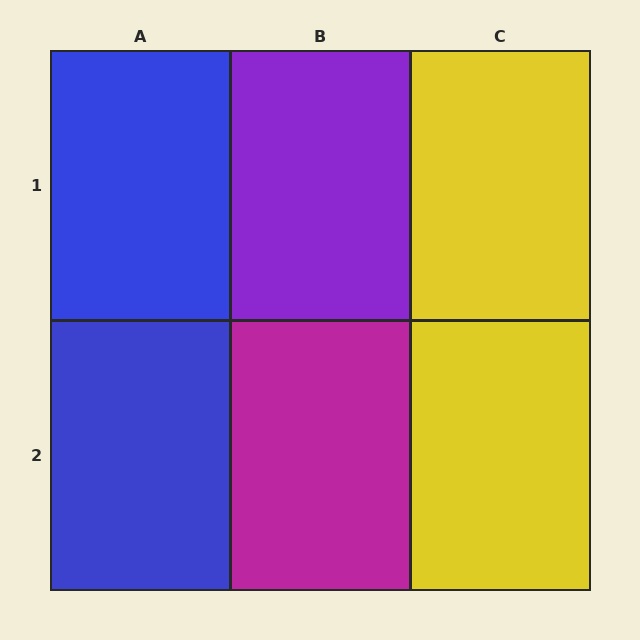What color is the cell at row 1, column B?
Purple.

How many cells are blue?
2 cells are blue.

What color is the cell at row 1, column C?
Yellow.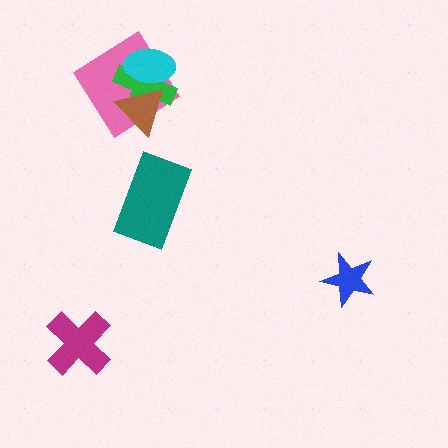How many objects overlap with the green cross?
3 objects overlap with the green cross.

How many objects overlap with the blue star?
0 objects overlap with the blue star.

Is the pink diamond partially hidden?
Yes, it is partially covered by another shape.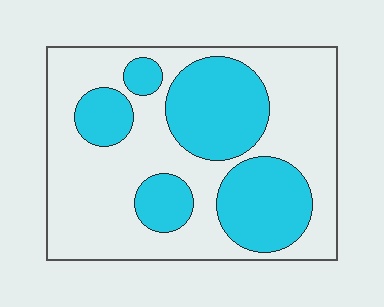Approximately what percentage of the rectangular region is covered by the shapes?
Approximately 35%.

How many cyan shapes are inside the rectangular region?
5.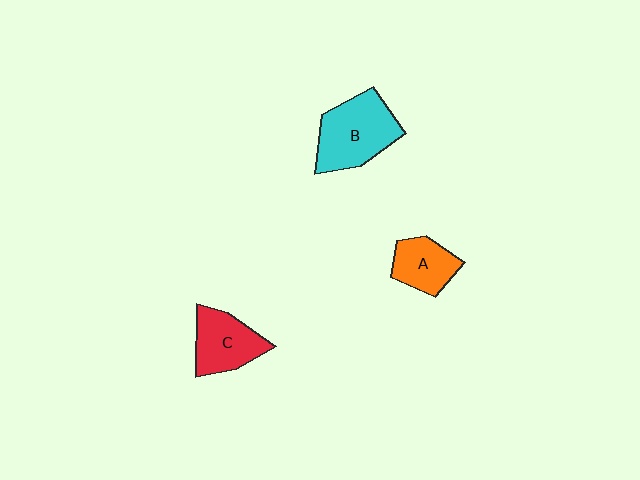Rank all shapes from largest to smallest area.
From largest to smallest: B (cyan), C (red), A (orange).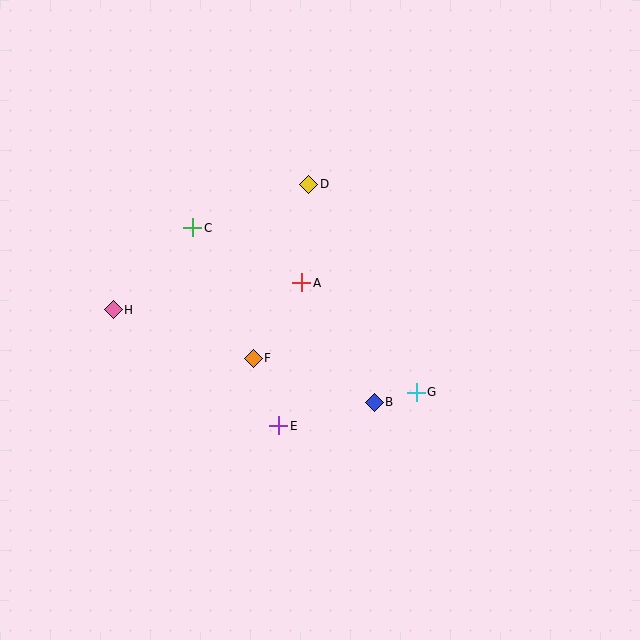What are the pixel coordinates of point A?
Point A is at (302, 283).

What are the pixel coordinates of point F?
Point F is at (253, 358).